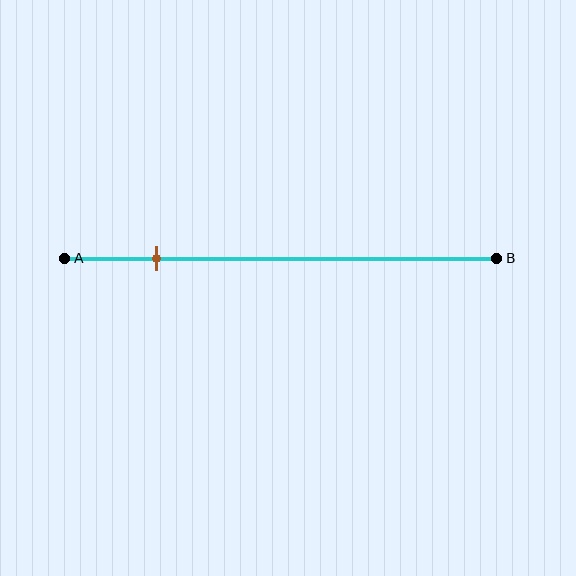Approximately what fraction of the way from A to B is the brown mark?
The brown mark is approximately 20% of the way from A to B.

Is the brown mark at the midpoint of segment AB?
No, the mark is at about 20% from A, not at the 50% midpoint.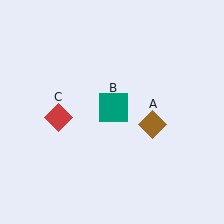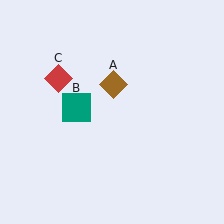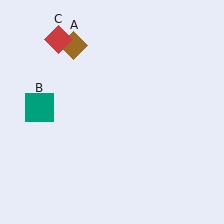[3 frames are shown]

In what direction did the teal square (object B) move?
The teal square (object B) moved left.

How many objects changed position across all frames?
3 objects changed position: brown diamond (object A), teal square (object B), red diamond (object C).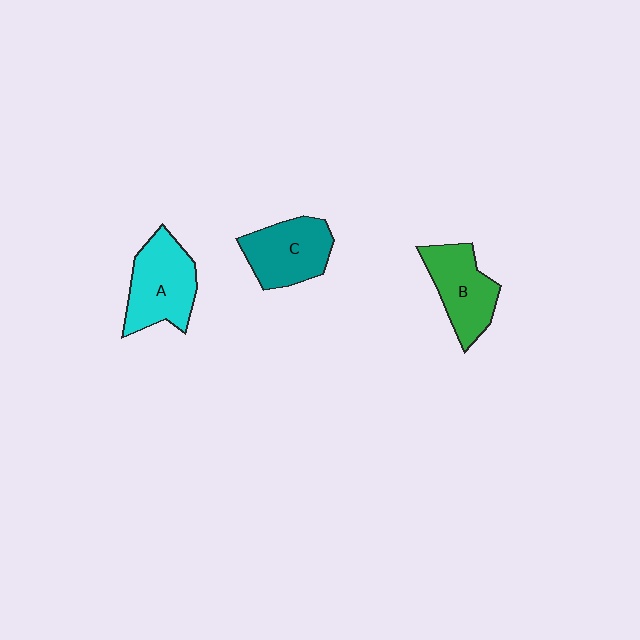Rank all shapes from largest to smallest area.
From largest to smallest: A (cyan), C (teal), B (green).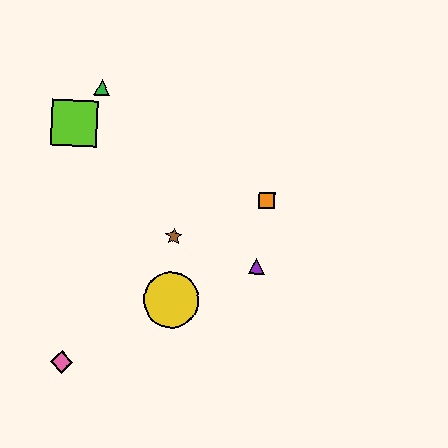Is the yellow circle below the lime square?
Yes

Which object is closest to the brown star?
The yellow circle is closest to the brown star.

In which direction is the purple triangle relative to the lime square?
The purple triangle is to the right of the lime square.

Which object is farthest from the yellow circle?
The green triangle is farthest from the yellow circle.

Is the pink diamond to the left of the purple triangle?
Yes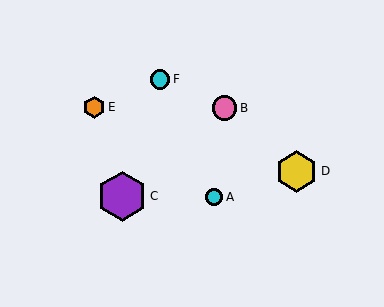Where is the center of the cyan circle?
The center of the cyan circle is at (214, 197).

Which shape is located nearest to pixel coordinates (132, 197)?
The purple hexagon (labeled C) at (122, 196) is nearest to that location.